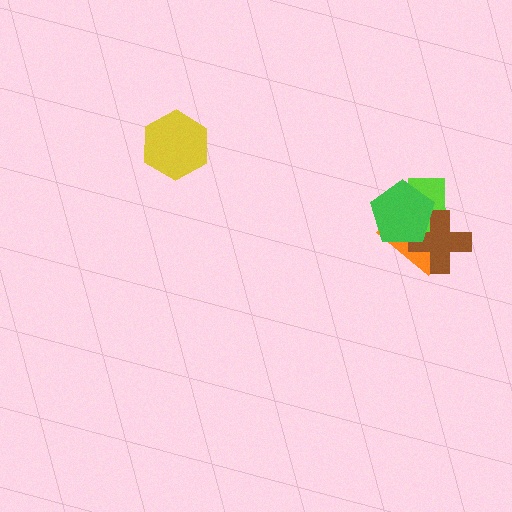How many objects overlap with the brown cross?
3 objects overlap with the brown cross.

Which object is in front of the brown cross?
The green pentagon is in front of the brown cross.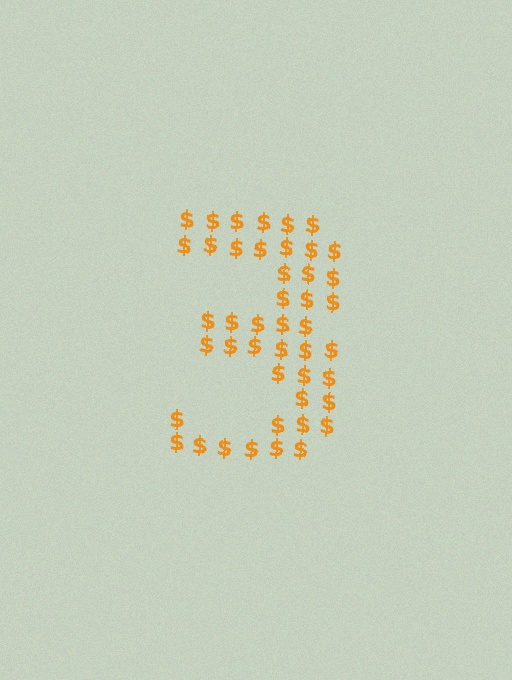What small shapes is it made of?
It is made of small dollar signs.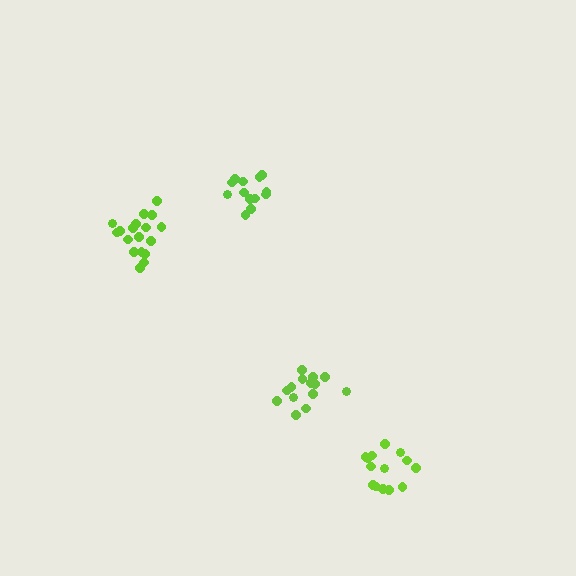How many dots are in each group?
Group 1: 13 dots, Group 2: 14 dots, Group 3: 14 dots, Group 4: 18 dots (59 total).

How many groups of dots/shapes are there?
There are 4 groups.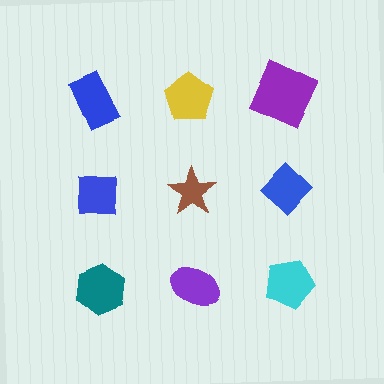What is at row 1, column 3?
A purple square.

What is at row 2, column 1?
A blue square.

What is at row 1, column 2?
A yellow pentagon.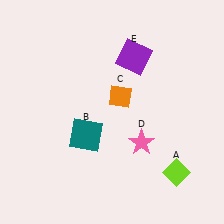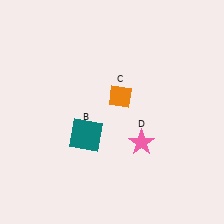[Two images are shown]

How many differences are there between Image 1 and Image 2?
There are 2 differences between the two images.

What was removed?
The lime diamond (A), the purple square (E) were removed in Image 2.